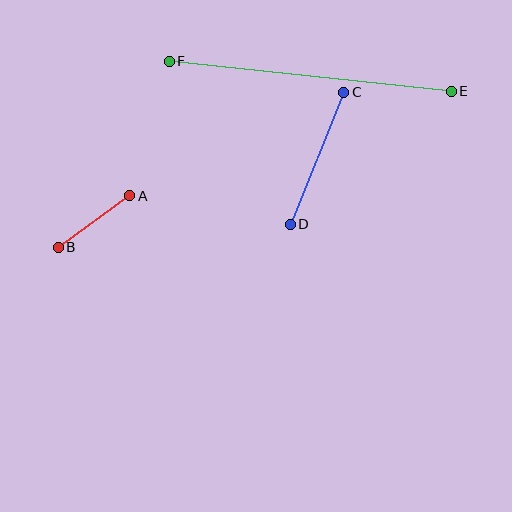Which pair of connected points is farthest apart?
Points E and F are farthest apart.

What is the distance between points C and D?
The distance is approximately 143 pixels.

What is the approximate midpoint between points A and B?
The midpoint is at approximately (94, 222) pixels.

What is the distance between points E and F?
The distance is approximately 284 pixels.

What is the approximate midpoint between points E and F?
The midpoint is at approximately (310, 76) pixels.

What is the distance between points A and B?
The distance is approximately 88 pixels.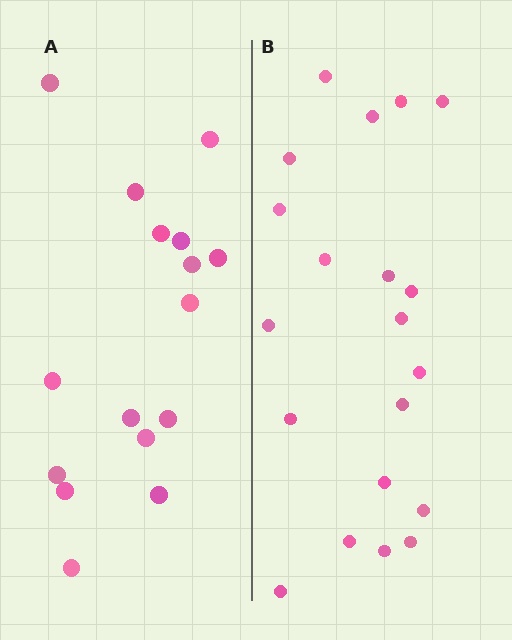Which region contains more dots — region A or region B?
Region B (the right region) has more dots.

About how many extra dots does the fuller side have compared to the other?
Region B has about 4 more dots than region A.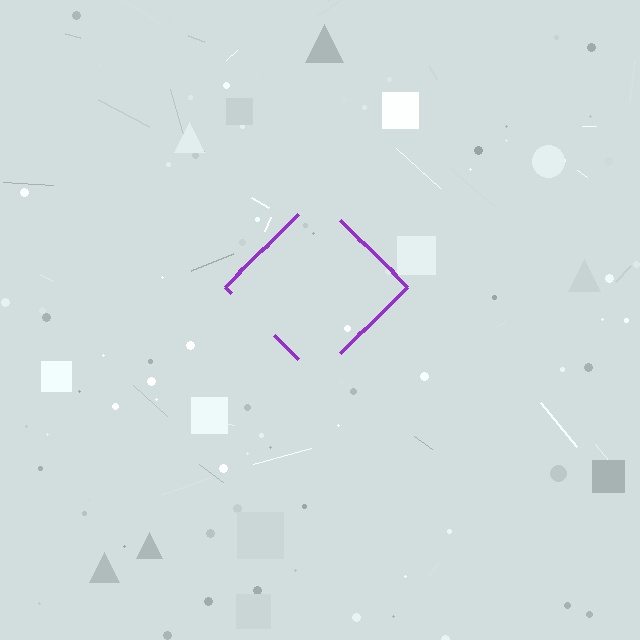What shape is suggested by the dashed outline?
The dashed outline suggests a diamond.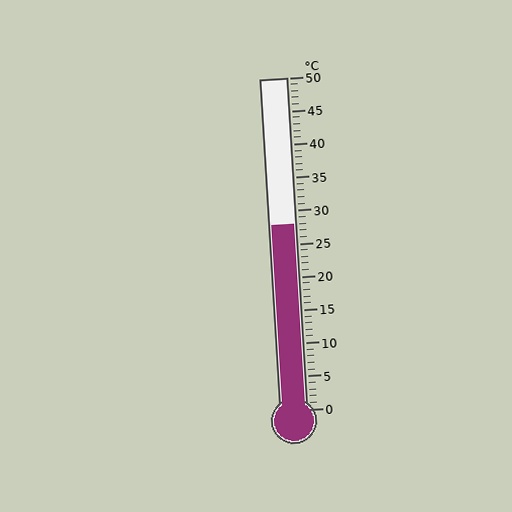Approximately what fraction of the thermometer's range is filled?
The thermometer is filled to approximately 55% of its range.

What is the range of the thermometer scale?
The thermometer scale ranges from 0°C to 50°C.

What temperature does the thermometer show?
The thermometer shows approximately 28°C.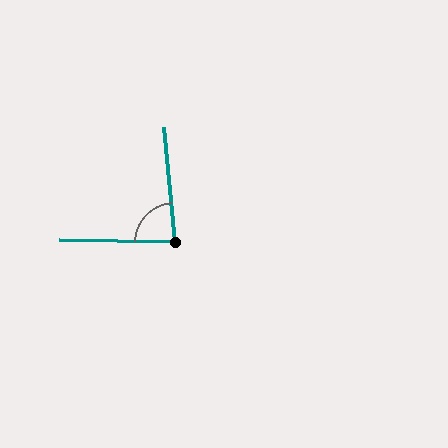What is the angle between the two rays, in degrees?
Approximately 83 degrees.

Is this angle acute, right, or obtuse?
It is acute.